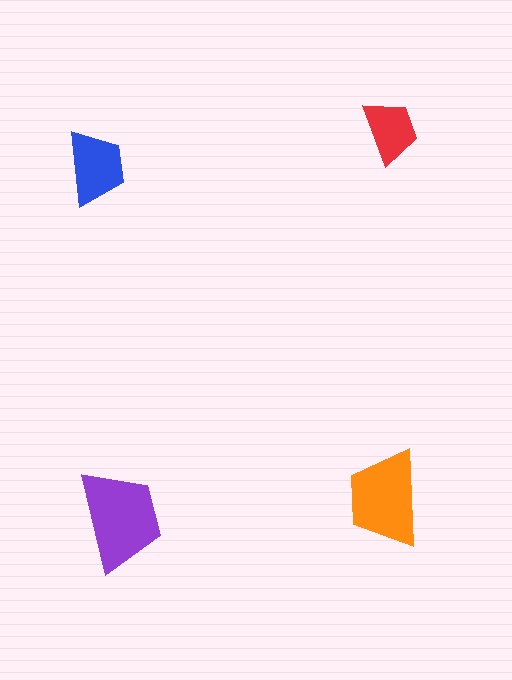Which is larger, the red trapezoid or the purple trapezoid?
The purple one.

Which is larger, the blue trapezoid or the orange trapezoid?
The orange one.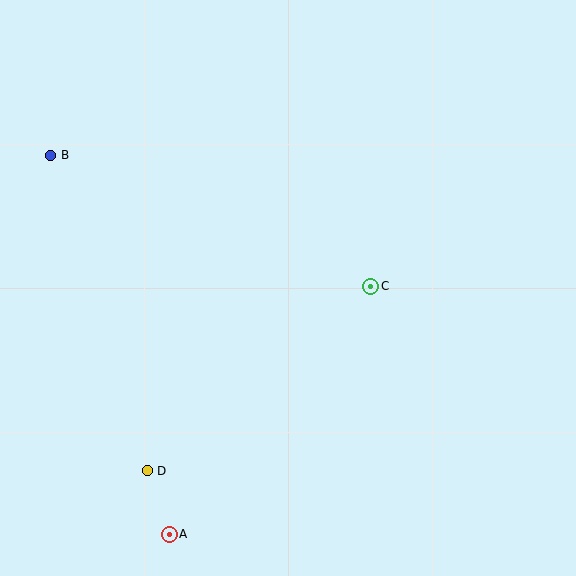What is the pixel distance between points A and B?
The distance between A and B is 397 pixels.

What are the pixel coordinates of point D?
Point D is at (147, 471).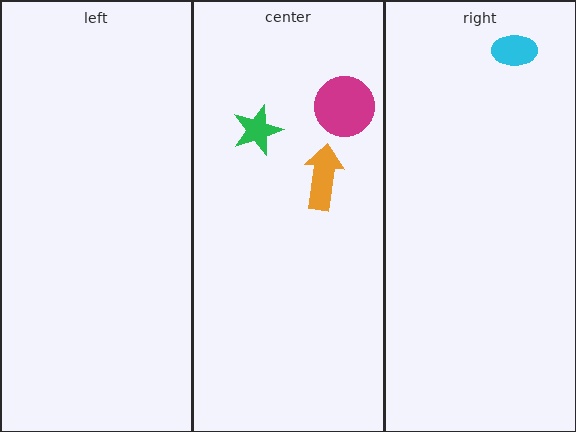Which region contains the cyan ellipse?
The right region.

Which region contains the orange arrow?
The center region.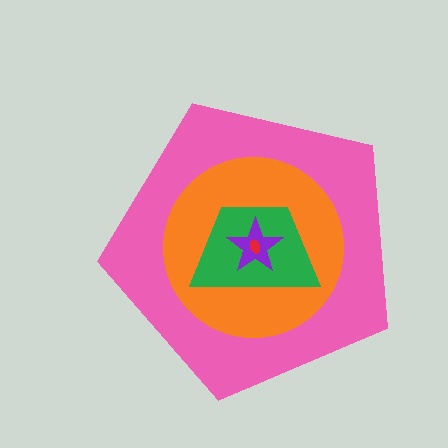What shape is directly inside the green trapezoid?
The purple star.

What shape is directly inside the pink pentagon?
The orange circle.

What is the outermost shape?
The pink pentagon.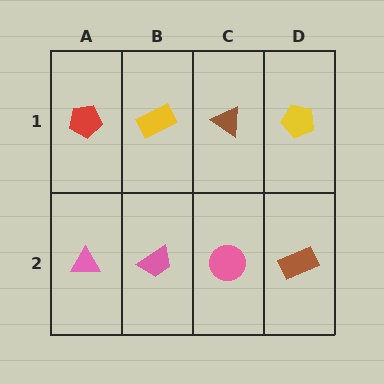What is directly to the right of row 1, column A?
A yellow rectangle.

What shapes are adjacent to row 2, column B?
A yellow rectangle (row 1, column B), a pink triangle (row 2, column A), a pink circle (row 2, column C).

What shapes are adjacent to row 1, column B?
A pink trapezoid (row 2, column B), a red pentagon (row 1, column A), a brown triangle (row 1, column C).